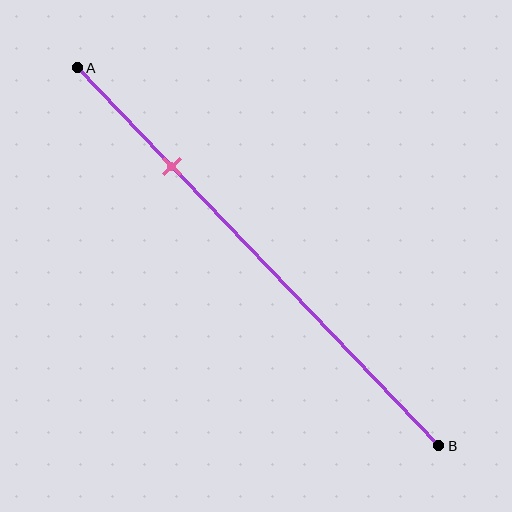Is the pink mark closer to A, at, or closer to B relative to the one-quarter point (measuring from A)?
The pink mark is approximately at the one-quarter point of segment AB.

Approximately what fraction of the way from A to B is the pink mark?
The pink mark is approximately 25% of the way from A to B.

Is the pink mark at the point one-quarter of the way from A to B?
Yes, the mark is approximately at the one-quarter point.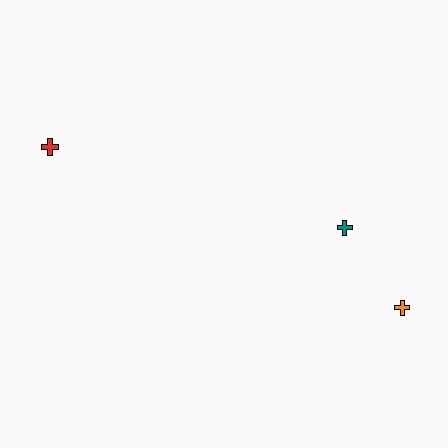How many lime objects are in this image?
There are no lime objects.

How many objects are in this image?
There are 3 objects.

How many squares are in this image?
There are no squares.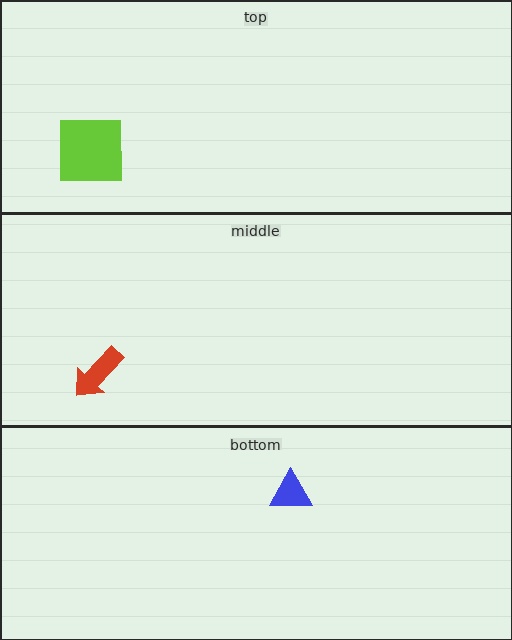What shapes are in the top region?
The lime square.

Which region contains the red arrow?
The middle region.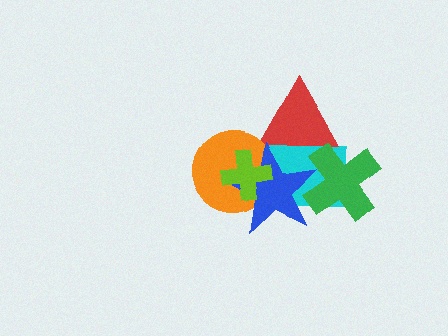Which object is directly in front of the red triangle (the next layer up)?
The blue star is directly in front of the red triangle.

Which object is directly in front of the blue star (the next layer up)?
The lime cross is directly in front of the blue star.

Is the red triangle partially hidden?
Yes, it is partially covered by another shape.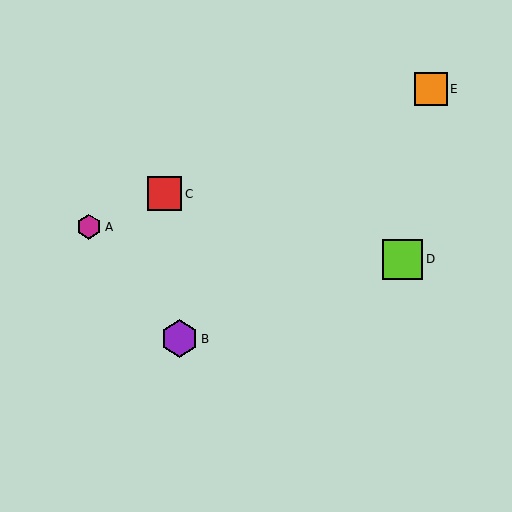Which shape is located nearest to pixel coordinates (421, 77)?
The orange square (labeled E) at (431, 89) is nearest to that location.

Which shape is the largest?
The lime square (labeled D) is the largest.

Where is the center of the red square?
The center of the red square is at (165, 194).